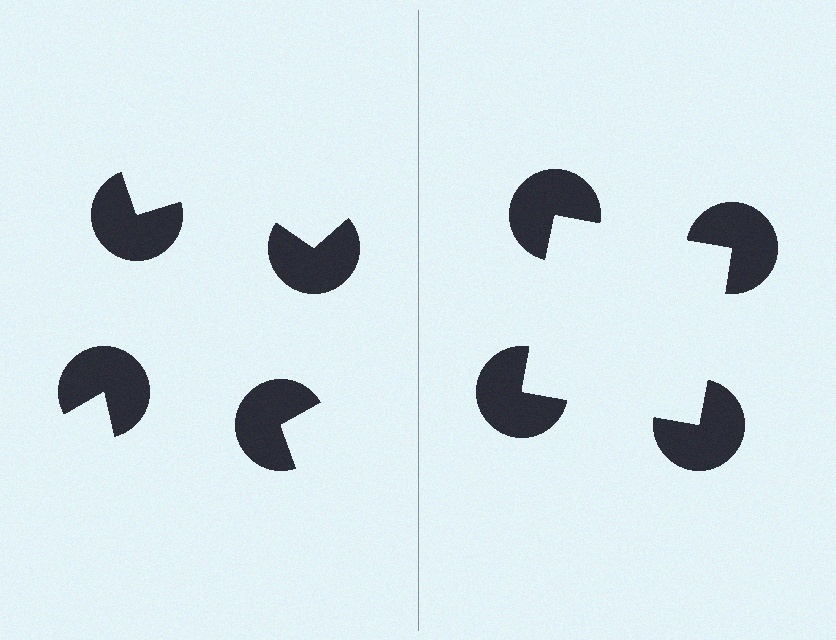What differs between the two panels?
The pac-man discs are positioned identically on both sides; only the wedge orientations differ. On the right they align to a square; on the left they are misaligned.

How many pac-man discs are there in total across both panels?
8 — 4 on each side.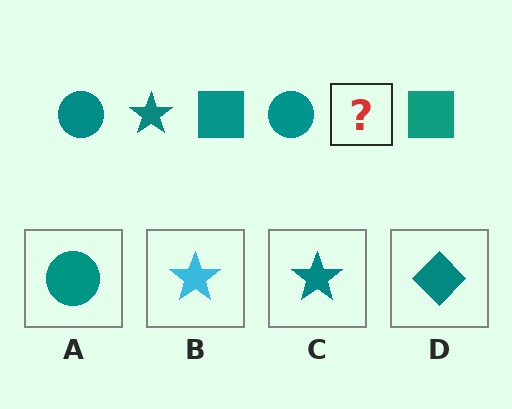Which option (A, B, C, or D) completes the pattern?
C.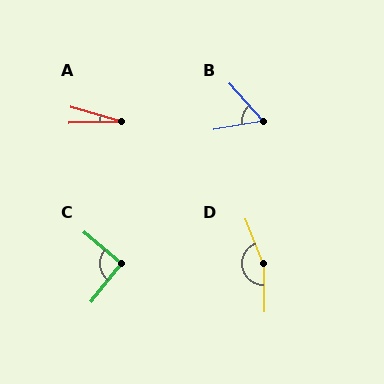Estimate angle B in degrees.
Approximately 57 degrees.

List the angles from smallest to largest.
A (18°), B (57°), C (91°), D (159°).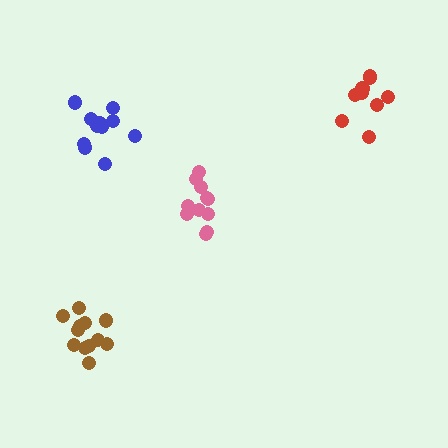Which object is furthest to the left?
The brown cluster is leftmost.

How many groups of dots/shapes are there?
There are 4 groups.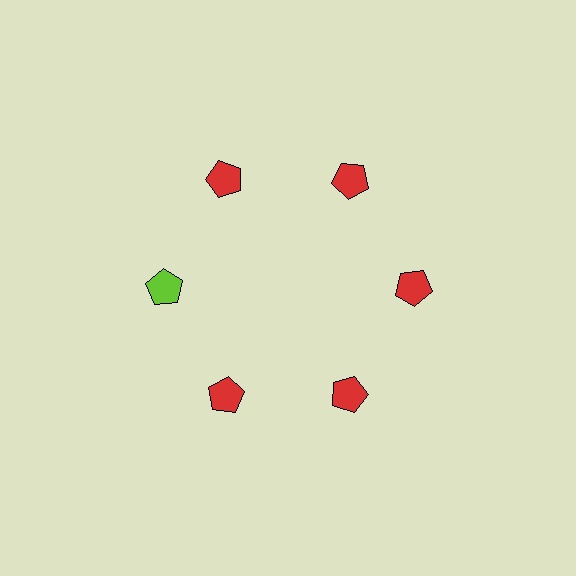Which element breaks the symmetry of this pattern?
The lime pentagon at roughly the 9 o'clock position breaks the symmetry. All other shapes are red pentagons.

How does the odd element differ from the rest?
It has a different color: lime instead of red.